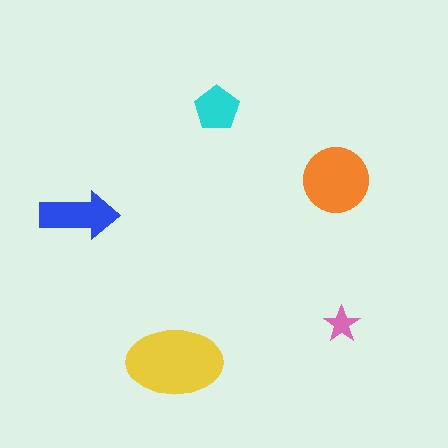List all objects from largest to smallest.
The yellow ellipse, the orange circle, the blue arrow, the cyan pentagon, the pink star.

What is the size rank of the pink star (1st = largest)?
5th.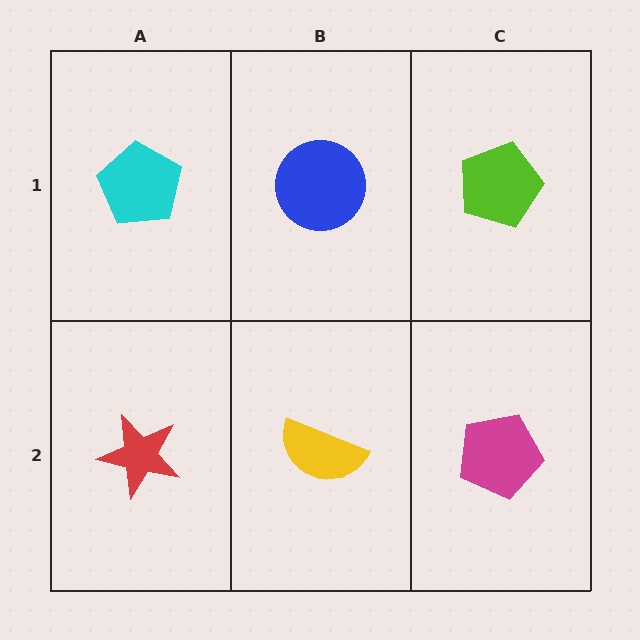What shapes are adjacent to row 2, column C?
A lime pentagon (row 1, column C), a yellow semicircle (row 2, column B).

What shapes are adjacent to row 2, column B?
A blue circle (row 1, column B), a red star (row 2, column A), a magenta pentagon (row 2, column C).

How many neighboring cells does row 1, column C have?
2.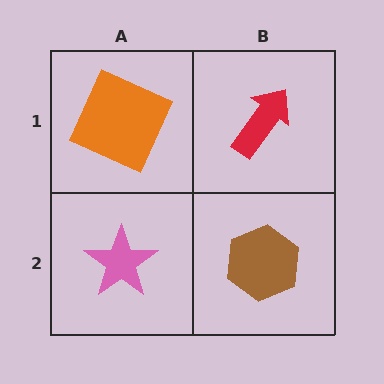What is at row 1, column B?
A red arrow.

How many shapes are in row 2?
2 shapes.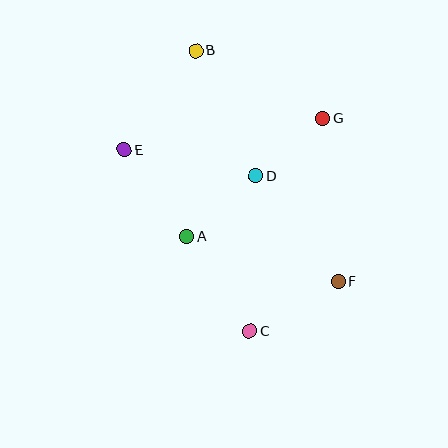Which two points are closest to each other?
Points D and G are closest to each other.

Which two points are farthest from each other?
Points B and C are farthest from each other.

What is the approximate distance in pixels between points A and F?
The distance between A and F is approximately 158 pixels.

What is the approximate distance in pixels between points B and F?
The distance between B and F is approximately 271 pixels.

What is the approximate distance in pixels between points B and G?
The distance between B and G is approximately 144 pixels.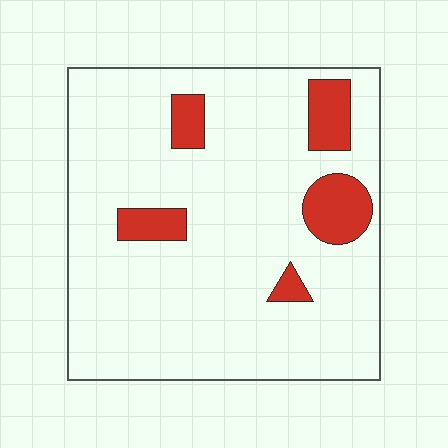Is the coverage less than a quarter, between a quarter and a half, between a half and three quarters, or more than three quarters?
Less than a quarter.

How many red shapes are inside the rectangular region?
5.